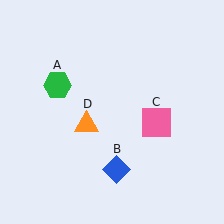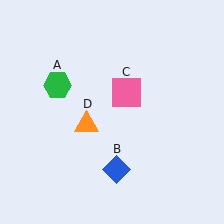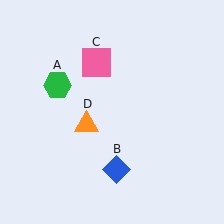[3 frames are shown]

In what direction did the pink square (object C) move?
The pink square (object C) moved up and to the left.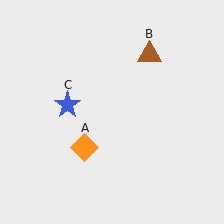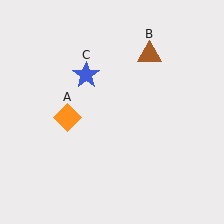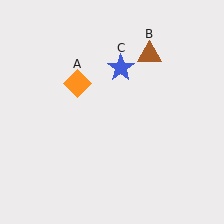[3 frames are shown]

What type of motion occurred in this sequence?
The orange diamond (object A), blue star (object C) rotated clockwise around the center of the scene.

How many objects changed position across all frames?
2 objects changed position: orange diamond (object A), blue star (object C).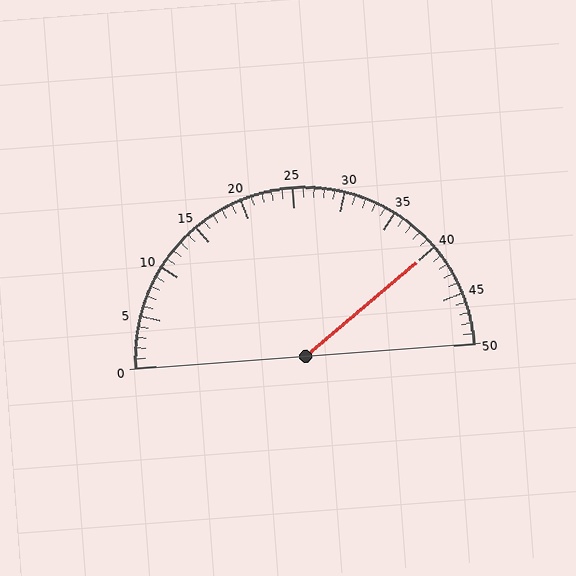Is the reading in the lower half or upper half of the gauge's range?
The reading is in the upper half of the range (0 to 50).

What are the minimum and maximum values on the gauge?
The gauge ranges from 0 to 50.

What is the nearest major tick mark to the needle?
The nearest major tick mark is 40.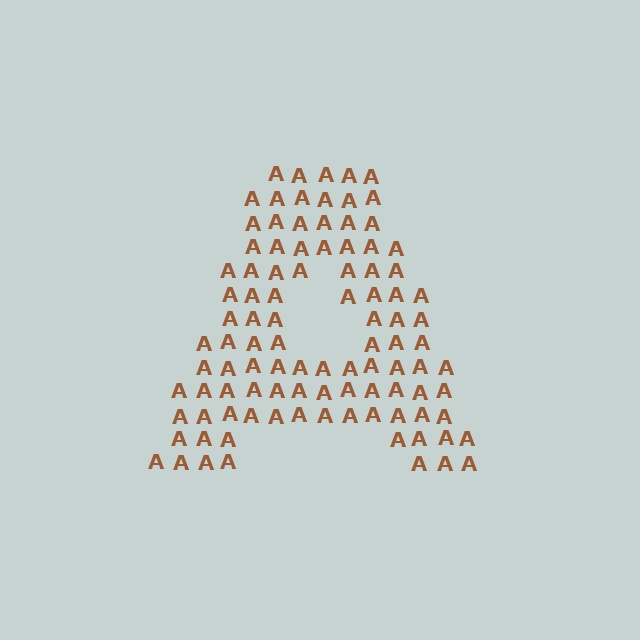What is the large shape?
The large shape is the letter A.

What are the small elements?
The small elements are letter A's.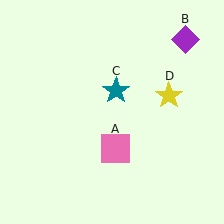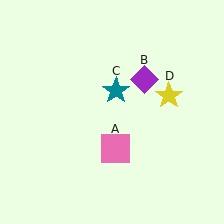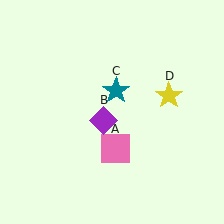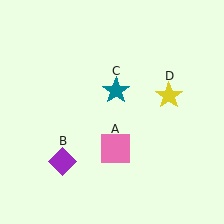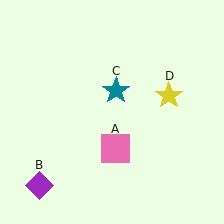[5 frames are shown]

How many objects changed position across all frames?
1 object changed position: purple diamond (object B).